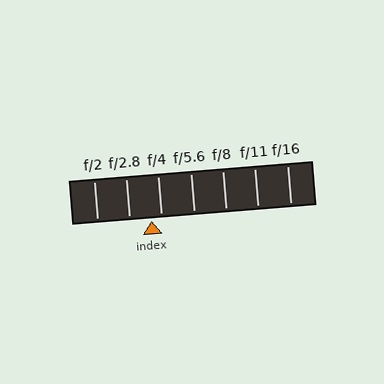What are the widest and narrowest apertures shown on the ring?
The widest aperture shown is f/2 and the narrowest is f/16.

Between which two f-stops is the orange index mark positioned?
The index mark is between f/2.8 and f/4.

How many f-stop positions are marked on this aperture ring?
There are 7 f-stop positions marked.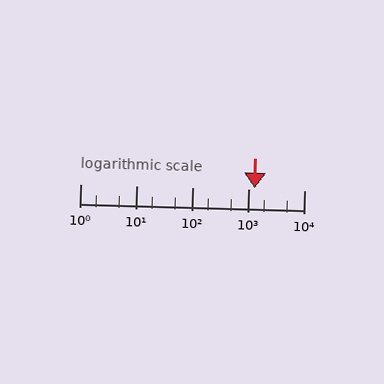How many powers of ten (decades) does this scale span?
The scale spans 4 decades, from 1 to 10000.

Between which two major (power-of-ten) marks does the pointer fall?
The pointer is between 1000 and 10000.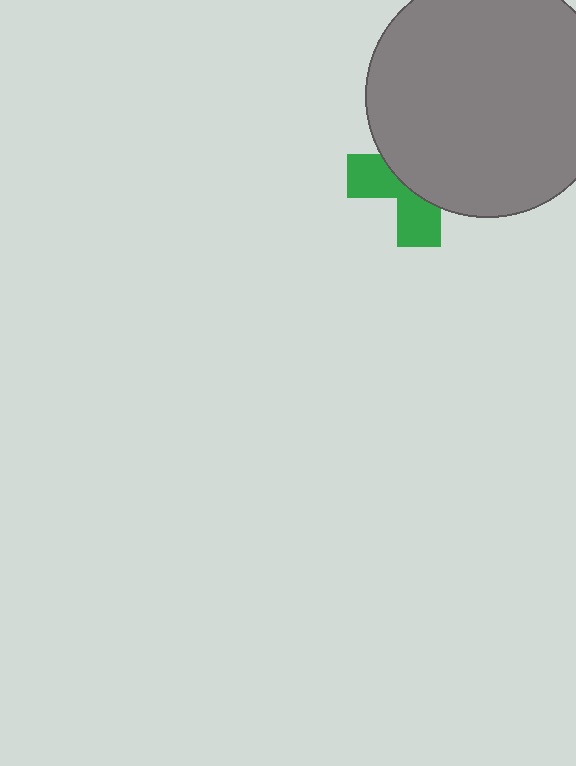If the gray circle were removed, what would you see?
You would see the complete green cross.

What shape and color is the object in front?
The object in front is a gray circle.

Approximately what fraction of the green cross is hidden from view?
Roughly 61% of the green cross is hidden behind the gray circle.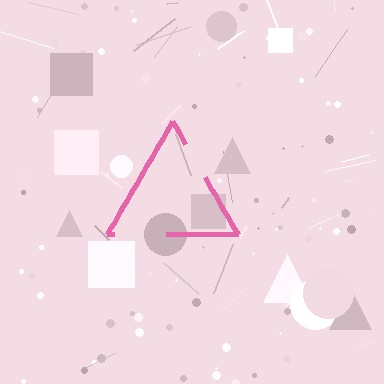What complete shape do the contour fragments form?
The contour fragments form a triangle.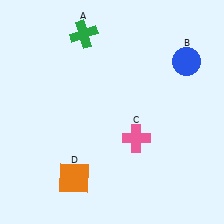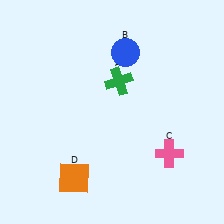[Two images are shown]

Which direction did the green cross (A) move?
The green cross (A) moved down.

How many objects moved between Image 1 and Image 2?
3 objects moved between the two images.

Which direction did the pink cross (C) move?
The pink cross (C) moved right.